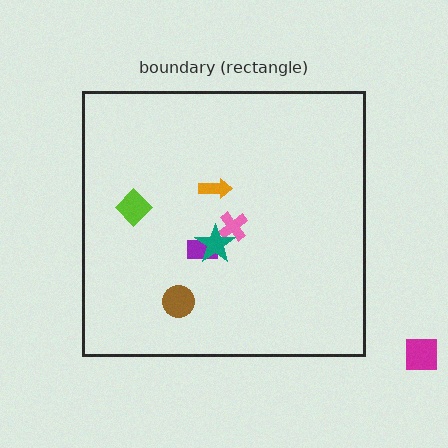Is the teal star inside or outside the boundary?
Inside.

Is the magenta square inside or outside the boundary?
Outside.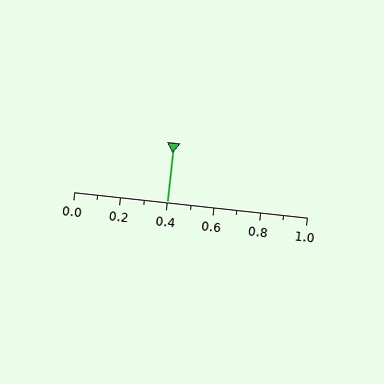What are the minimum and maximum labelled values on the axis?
The axis runs from 0.0 to 1.0.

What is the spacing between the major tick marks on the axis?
The major ticks are spaced 0.2 apart.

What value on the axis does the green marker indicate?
The marker indicates approximately 0.4.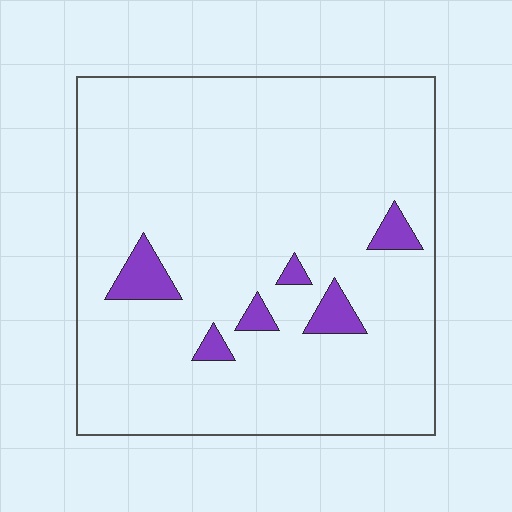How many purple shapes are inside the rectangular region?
6.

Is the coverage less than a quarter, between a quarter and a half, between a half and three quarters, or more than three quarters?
Less than a quarter.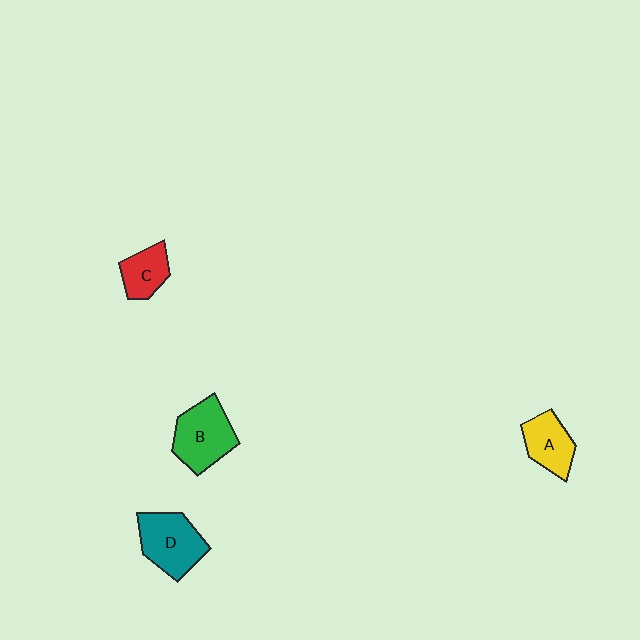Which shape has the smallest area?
Shape C (red).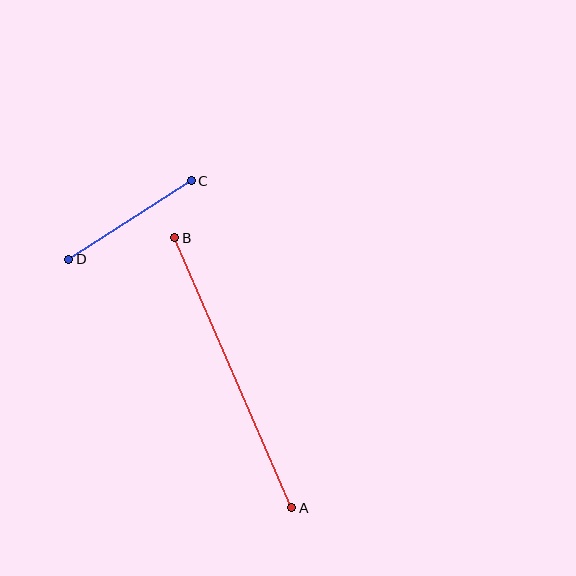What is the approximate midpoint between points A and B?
The midpoint is at approximately (233, 373) pixels.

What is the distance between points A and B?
The distance is approximately 295 pixels.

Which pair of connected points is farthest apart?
Points A and B are farthest apart.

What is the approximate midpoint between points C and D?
The midpoint is at approximately (130, 220) pixels.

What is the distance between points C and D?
The distance is approximately 145 pixels.